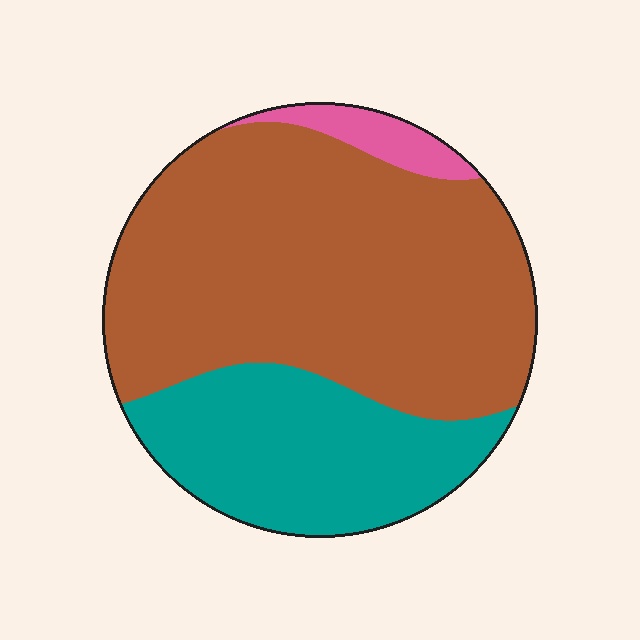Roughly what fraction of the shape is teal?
Teal covers around 30% of the shape.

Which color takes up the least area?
Pink, at roughly 5%.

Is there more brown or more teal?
Brown.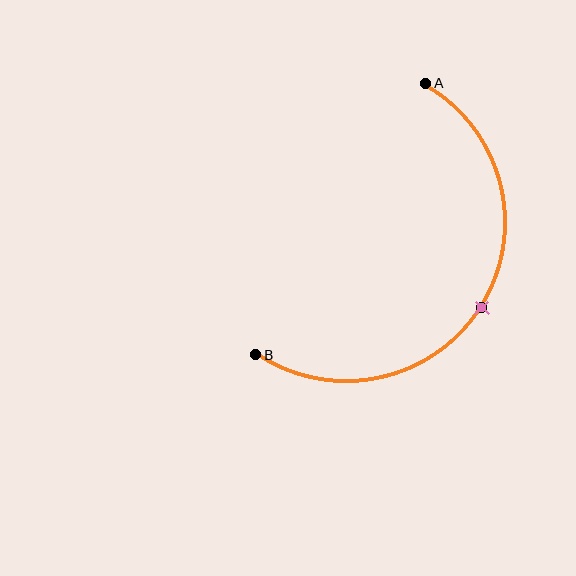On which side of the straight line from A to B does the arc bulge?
The arc bulges to the right of the straight line connecting A and B.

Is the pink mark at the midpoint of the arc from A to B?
Yes. The pink mark lies on the arc at equal arc-length from both A and B — it is the arc midpoint.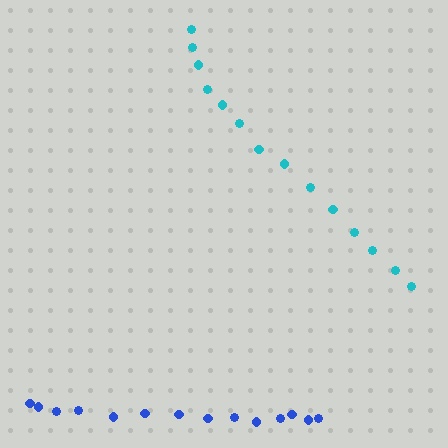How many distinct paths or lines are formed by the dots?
There are 2 distinct paths.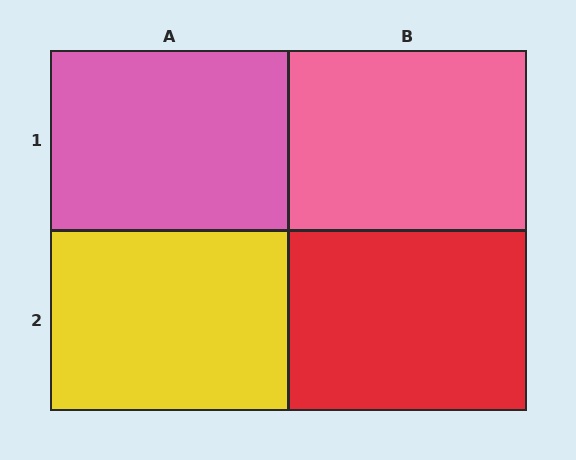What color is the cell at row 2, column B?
Red.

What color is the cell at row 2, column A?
Yellow.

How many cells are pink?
2 cells are pink.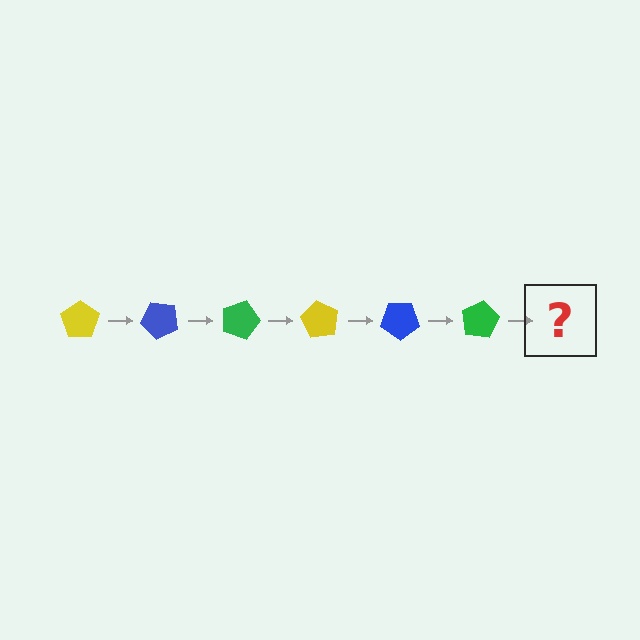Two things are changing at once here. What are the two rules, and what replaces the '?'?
The two rules are that it rotates 45 degrees each step and the color cycles through yellow, blue, and green. The '?' should be a yellow pentagon, rotated 270 degrees from the start.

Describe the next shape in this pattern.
It should be a yellow pentagon, rotated 270 degrees from the start.